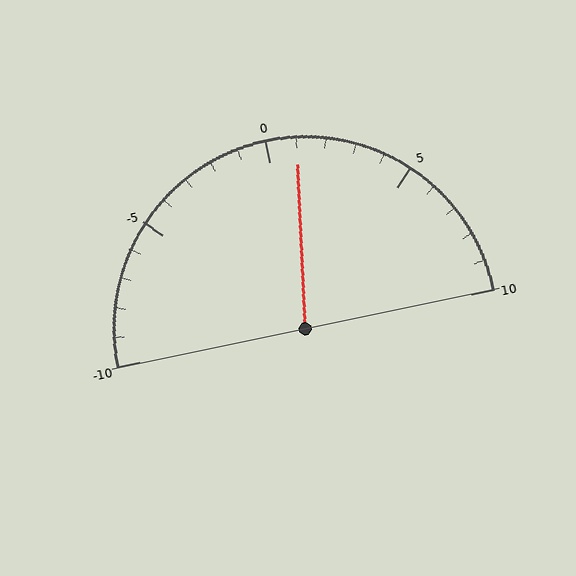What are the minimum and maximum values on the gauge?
The gauge ranges from -10 to 10.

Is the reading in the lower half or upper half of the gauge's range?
The reading is in the upper half of the range (-10 to 10).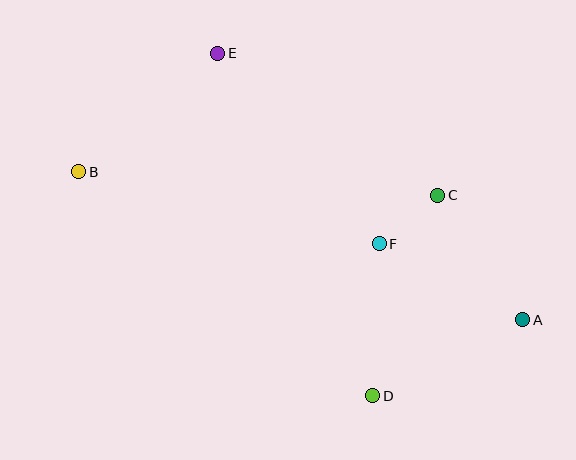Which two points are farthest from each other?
Points A and B are farthest from each other.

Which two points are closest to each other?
Points C and F are closest to each other.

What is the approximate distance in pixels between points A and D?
The distance between A and D is approximately 168 pixels.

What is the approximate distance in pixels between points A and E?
The distance between A and E is approximately 405 pixels.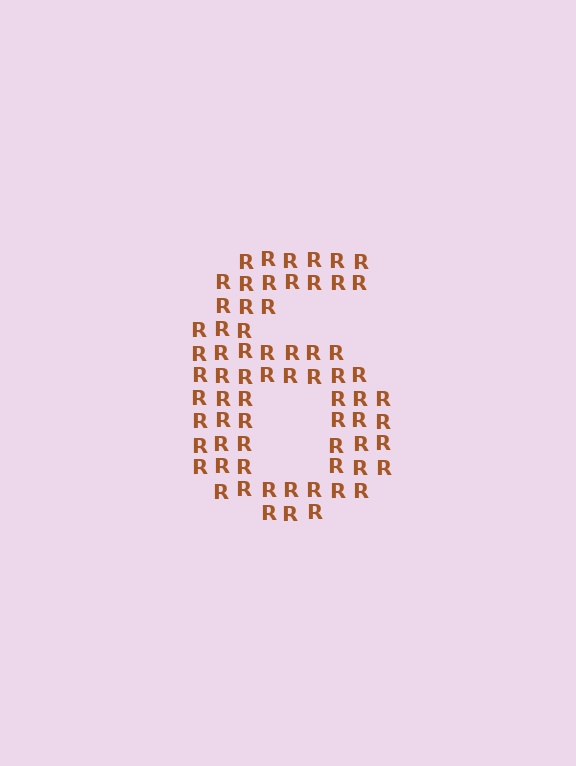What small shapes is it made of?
It is made of small letter R's.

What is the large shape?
The large shape is the digit 6.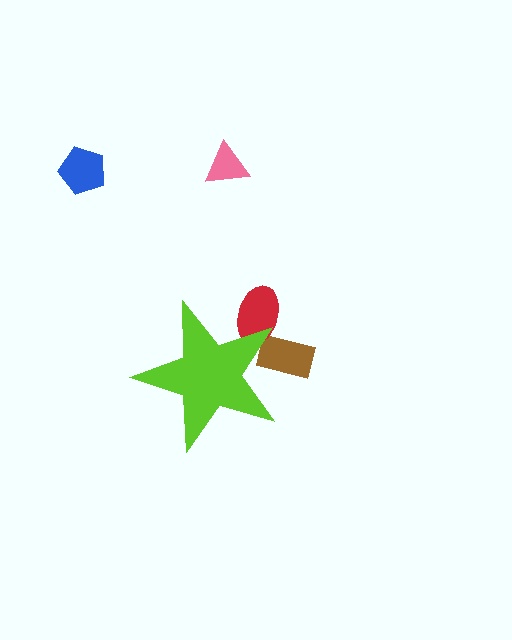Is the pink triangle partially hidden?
No, the pink triangle is fully visible.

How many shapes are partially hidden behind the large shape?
2 shapes are partially hidden.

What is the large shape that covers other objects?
A lime star.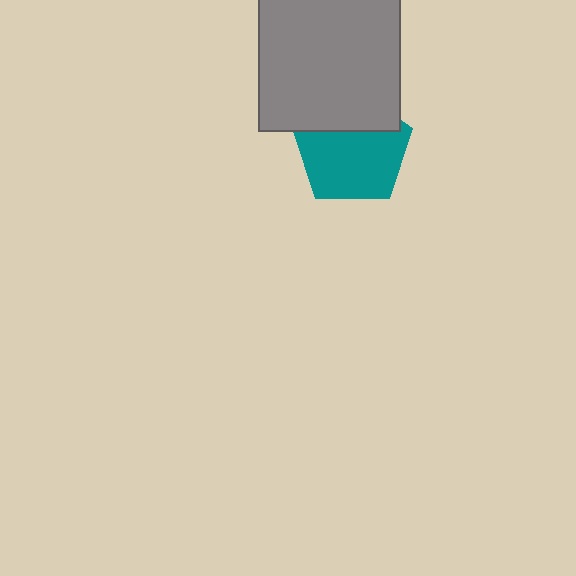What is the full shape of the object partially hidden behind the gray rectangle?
The partially hidden object is a teal pentagon.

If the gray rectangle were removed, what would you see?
You would see the complete teal pentagon.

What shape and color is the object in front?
The object in front is a gray rectangle.